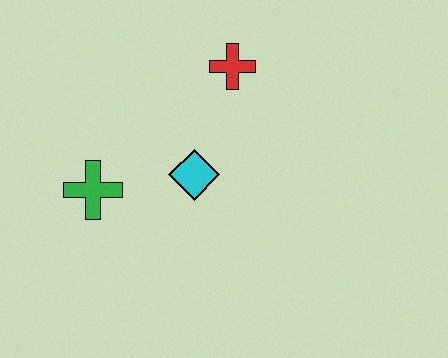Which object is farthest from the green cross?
The red cross is farthest from the green cross.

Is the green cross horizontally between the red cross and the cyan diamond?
No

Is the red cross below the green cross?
No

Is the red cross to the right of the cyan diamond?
Yes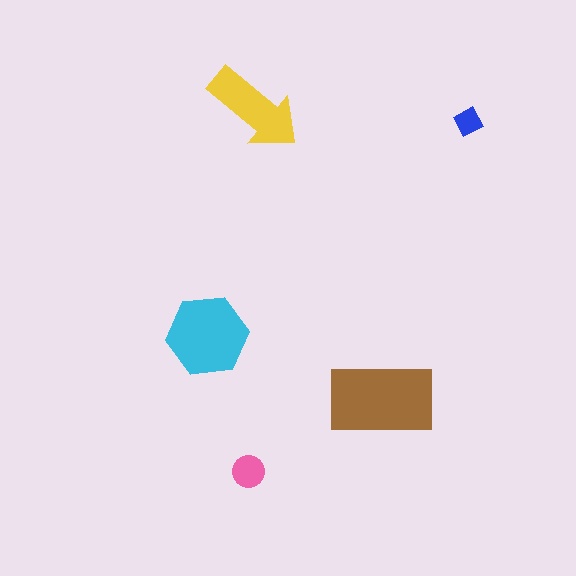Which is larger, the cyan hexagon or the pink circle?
The cyan hexagon.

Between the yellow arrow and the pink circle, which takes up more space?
The yellow arrow.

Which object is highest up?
The yellow arrow is topmost.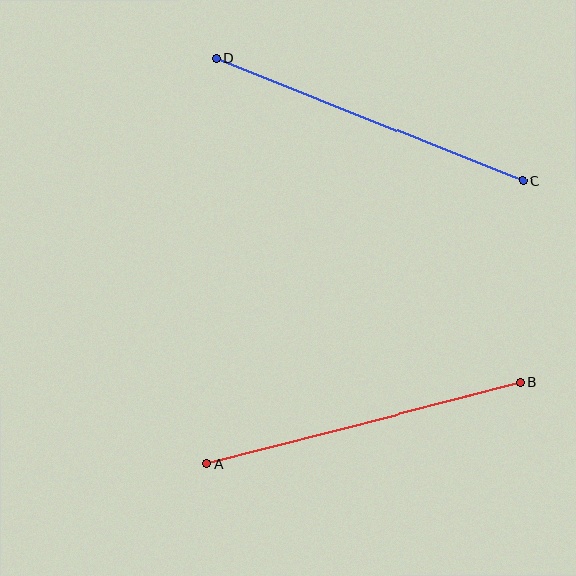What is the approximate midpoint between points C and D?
The midpoint is at approximately (370, 120) pixels.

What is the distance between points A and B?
The distance is approximately 325 pixels.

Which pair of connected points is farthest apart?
Points C and D are farthest apart.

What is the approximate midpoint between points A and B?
The midpoint is at approximately (363, 423) pixels.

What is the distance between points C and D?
The distance is approximately 330 pixels.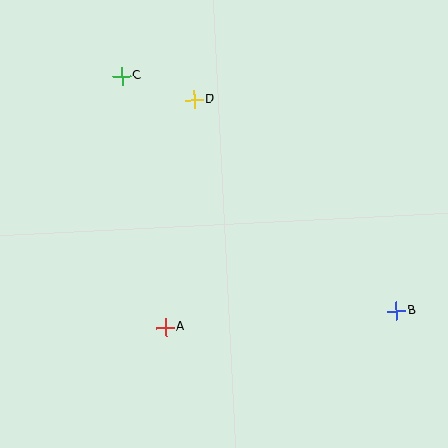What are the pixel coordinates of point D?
Point D is at (194, 100).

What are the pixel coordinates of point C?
Point C is at (122, 76).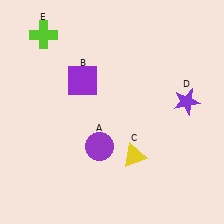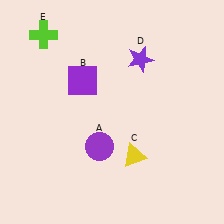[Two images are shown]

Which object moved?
The purple star (D) moved left.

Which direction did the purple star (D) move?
The purple star (D) moved left.